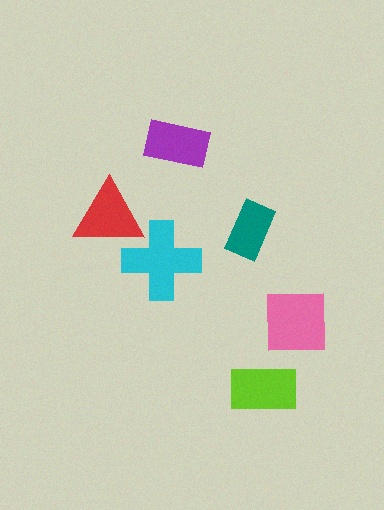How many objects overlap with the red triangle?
1 object overlaps with the red triangle.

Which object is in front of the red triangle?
The cyan cross is in front of the red triangle.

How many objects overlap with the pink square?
0 objects overlap with the pink square.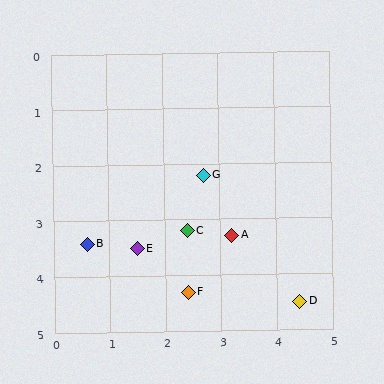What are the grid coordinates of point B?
Point B is at approximately (0.6, 3.4).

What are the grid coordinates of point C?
Point C is at approximately (2.4, 3.2).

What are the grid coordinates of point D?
Point D is at approximately (4.4, 4.5).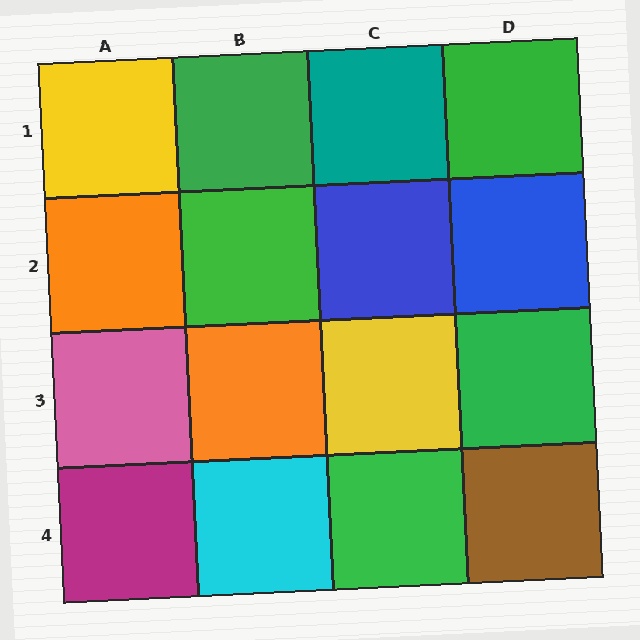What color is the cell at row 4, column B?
Cyan.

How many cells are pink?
1 cell is pink.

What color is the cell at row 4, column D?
Brown.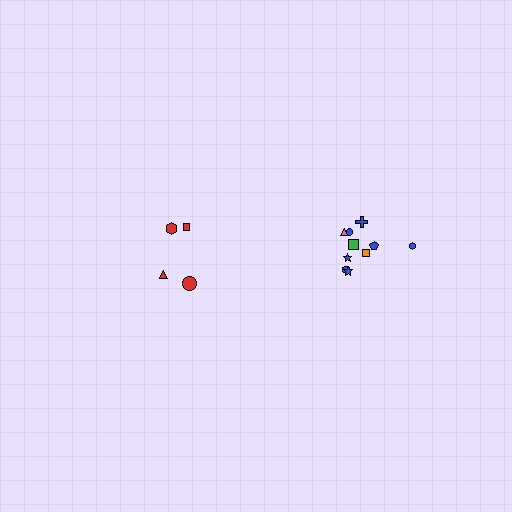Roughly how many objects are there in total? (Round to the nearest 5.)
Roughly 15 objects in total.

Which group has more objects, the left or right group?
The right group.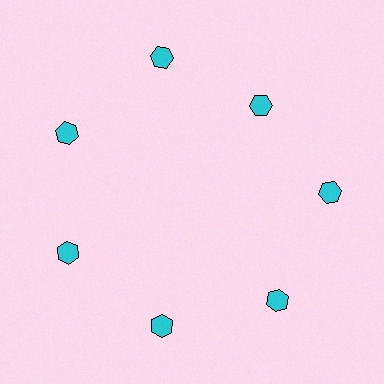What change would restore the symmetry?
The symmetry would be restored by moving it outward, back onto the ring so that all 7 hexagons sit at equal angles and equal distance from the center.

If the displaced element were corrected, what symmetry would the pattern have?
It would have 7-fold rotational symmetry — the pattern would map onto itself every 51 degrees.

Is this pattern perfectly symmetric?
No. The 7 cyan hexagons are arranged in a ring, but one element near the 1 o'clock position is pulled inward toward the center, breaking the 7-fold rotational symmetry.